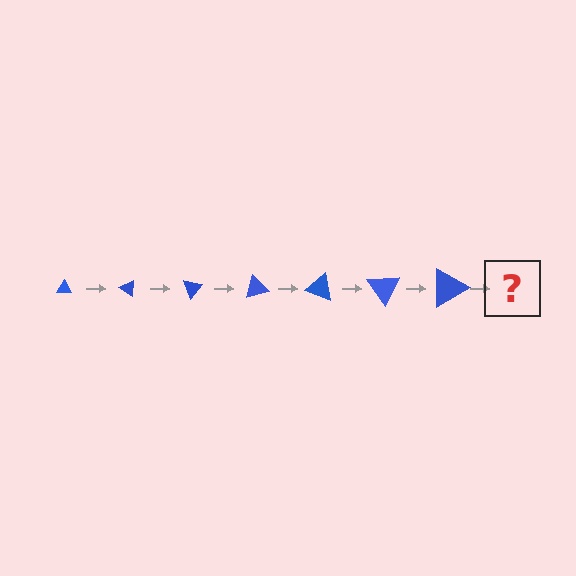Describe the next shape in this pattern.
It should be a triangle, larger than the previous one and rotated 245 degrees from the start.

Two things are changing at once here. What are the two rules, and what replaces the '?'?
The two rules are that the triangle grows larger each step and it rotates 35 degrees each step. The '?' should be a triangle, larger than the previous one and rotated 245 degrees from the start.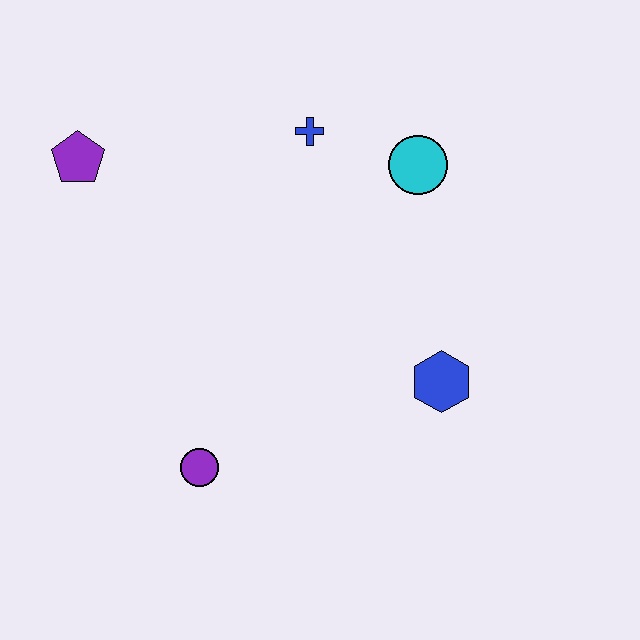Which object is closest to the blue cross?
The cyan circle is closest to the blue cross.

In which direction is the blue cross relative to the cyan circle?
The blue cross is to the left of the cyan circle.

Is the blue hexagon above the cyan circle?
No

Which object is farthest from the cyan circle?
The purple circle is farthest from the cyan circle.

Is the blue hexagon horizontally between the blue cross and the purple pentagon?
No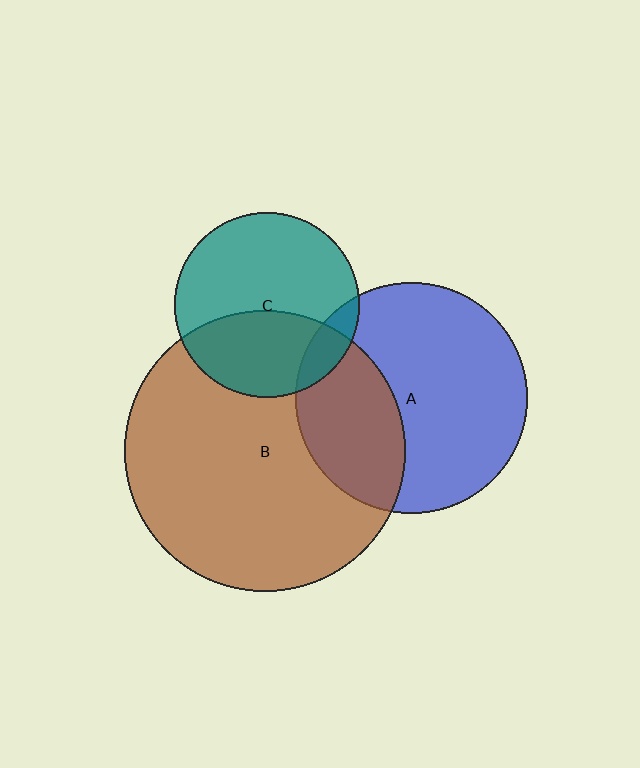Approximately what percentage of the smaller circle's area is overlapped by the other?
Approximately 10%.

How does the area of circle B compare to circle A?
Approximately 1.5 times.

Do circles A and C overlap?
Yes.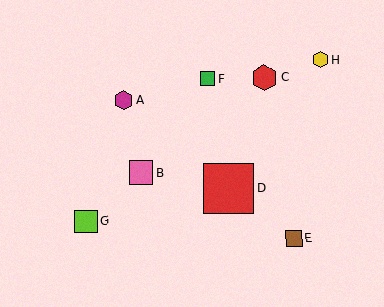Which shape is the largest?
The red square (labeled D) is the largest.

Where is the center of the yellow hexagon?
The center of the yellow hexagon is at (321, 60).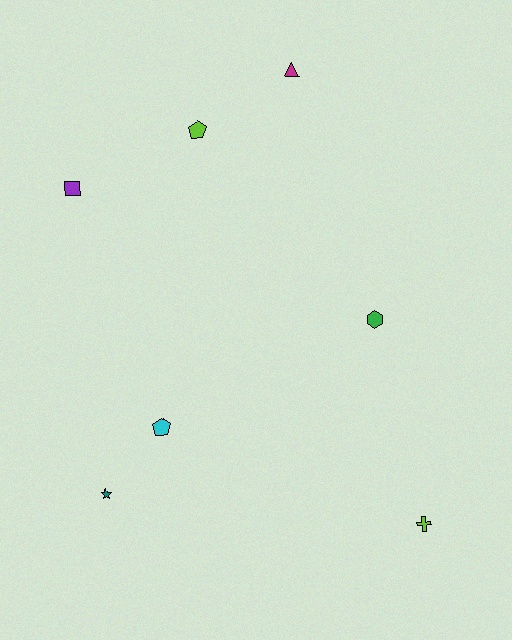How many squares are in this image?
There is 1 square.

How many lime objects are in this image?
There are 2 lime objects.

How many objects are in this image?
There are 7 objects.